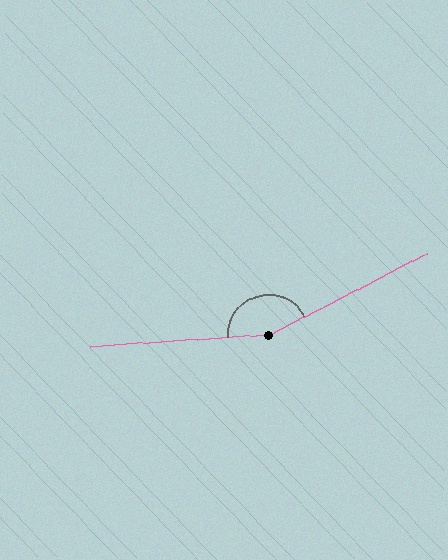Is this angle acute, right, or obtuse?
It is obtuse.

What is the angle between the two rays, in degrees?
Approximately 156 degrees.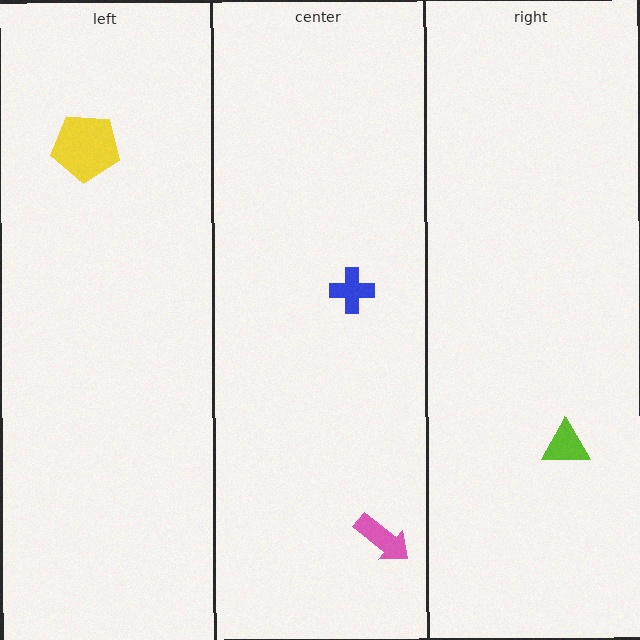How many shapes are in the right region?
1.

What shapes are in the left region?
The yellow pentagon.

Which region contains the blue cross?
The center region.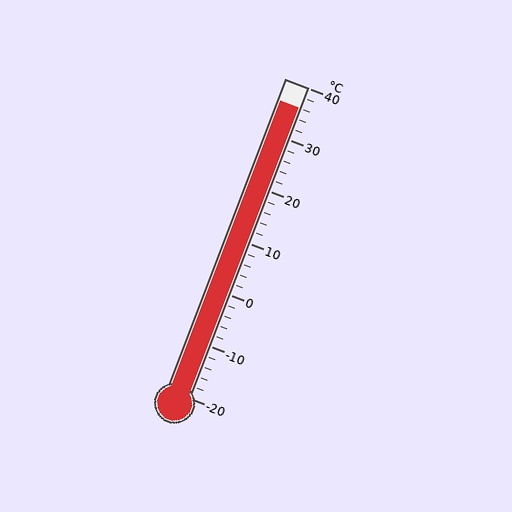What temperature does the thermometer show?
The thermometer shows approximately 36°C.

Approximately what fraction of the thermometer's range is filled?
The thermometer is filled to approximately 95% of its range.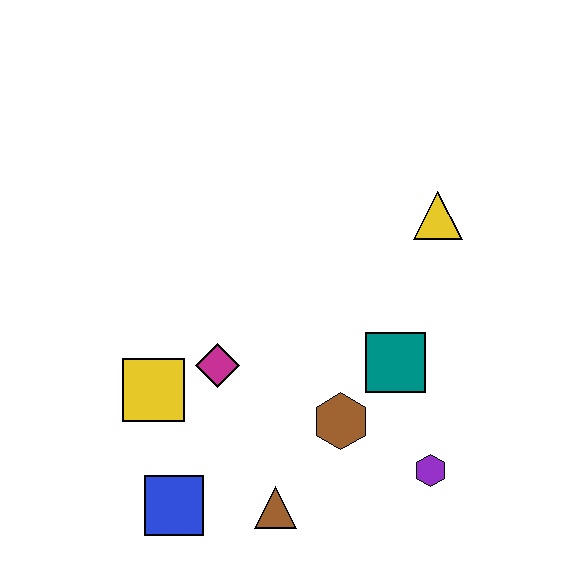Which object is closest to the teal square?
The brown hexagon is closest to the teal square.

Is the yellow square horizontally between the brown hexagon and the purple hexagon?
No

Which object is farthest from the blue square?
The yellow triangle is farthest from the blue square.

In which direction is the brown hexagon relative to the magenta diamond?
The brown hexagon is to the right of the magenta diamond.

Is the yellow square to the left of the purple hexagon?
Yes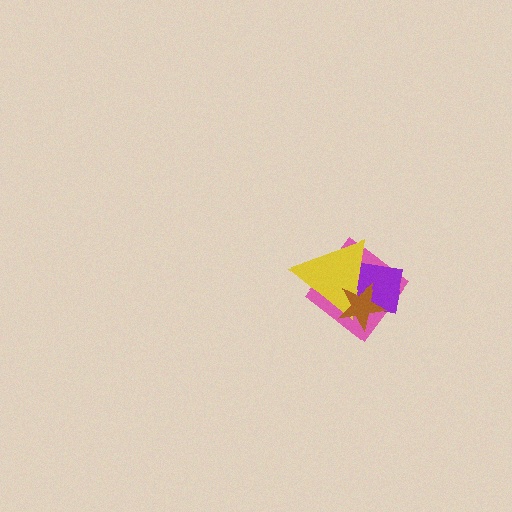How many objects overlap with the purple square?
3 objects overlap with the purple square.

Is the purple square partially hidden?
Yes, it is partially covered by another shape.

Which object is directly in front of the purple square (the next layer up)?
The yellow triangle is directly in front of the purple square.